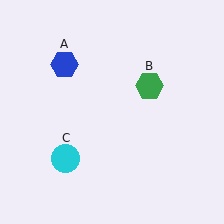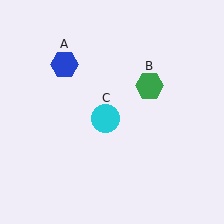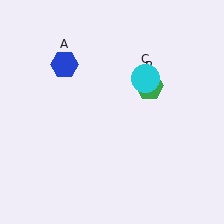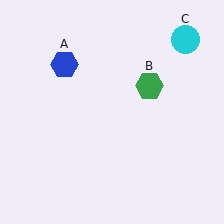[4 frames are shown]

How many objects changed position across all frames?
1 object changed position: cyan circle (object C).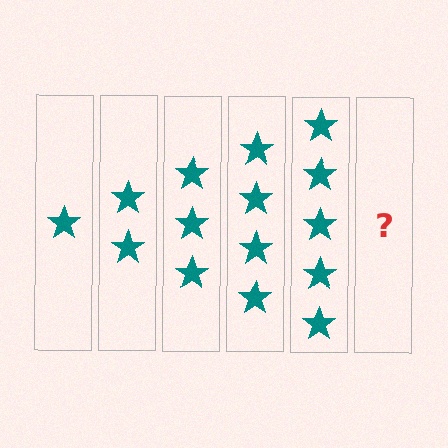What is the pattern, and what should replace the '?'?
The pattern is that each step adds one more star. The '?' should be 6 stars.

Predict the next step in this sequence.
The next step is 6 stars.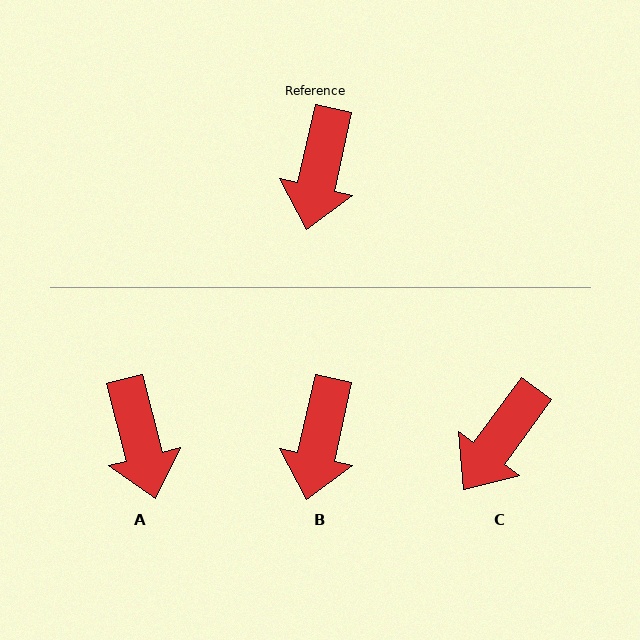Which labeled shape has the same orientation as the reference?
B.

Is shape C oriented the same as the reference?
No, it is off by about 23 degrees.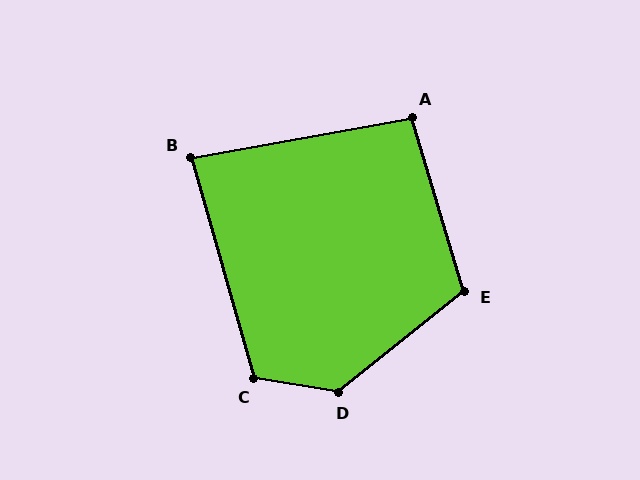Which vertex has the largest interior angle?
D, at approximately 132 degrees.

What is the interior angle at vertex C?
Approximately 115 degrees (obtuse).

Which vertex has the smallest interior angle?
B, at approximately 84 degrees.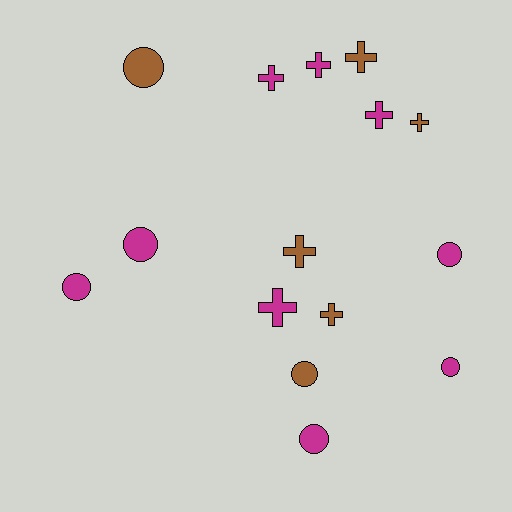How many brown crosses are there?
There are 4 brown crosses.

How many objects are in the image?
There are 15 objects.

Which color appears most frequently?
Magenta, with 9 objects.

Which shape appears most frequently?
Cross, with 8 objects.